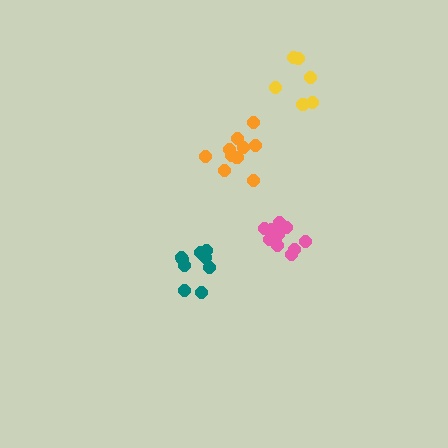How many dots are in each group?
Group 1: 9 dots, Group 2: 10 dots, Group 3: 12 dots, Group 4: 6 dots (37 total).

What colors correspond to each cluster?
The clusters are colored: teal, orange, pink, yellow.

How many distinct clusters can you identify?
There are 4 distinct clusters.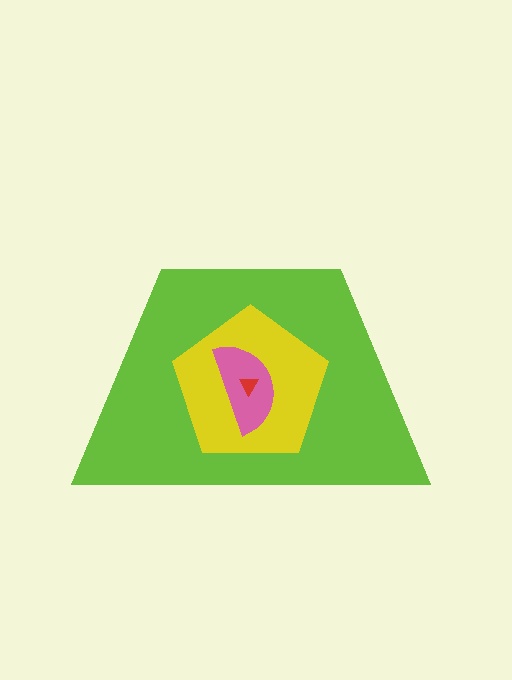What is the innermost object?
The red triangle.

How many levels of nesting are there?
4.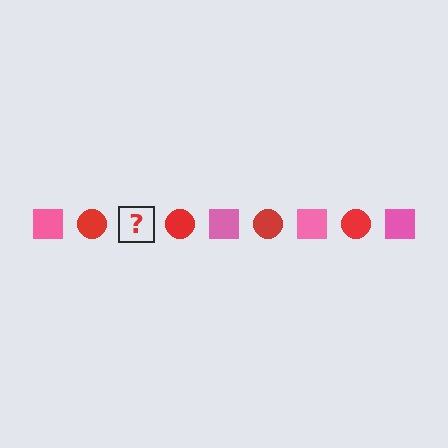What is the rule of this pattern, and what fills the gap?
The rule is that the pattern alternates between pink square and red circle. The gap should be filled with a pink square.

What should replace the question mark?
The question mark should be replaced with a pink square.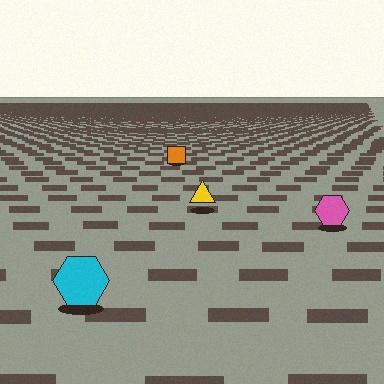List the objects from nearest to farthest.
From nearest to farthest: the cyan hexagon, the pink hexagon, the yellow triangle, the orange square.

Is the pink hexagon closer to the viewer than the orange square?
Yes. The pink hexagon is closer — you can tell from the texture gradient: the ground texture is coarser near it.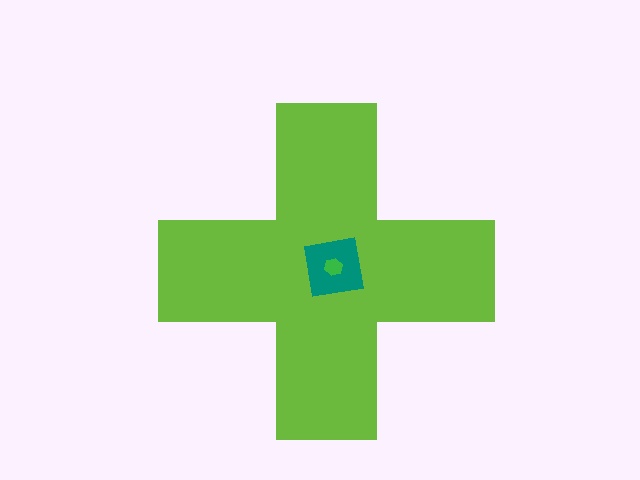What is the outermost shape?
The lime cross.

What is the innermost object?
The green hexagon.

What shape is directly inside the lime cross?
The teal square.